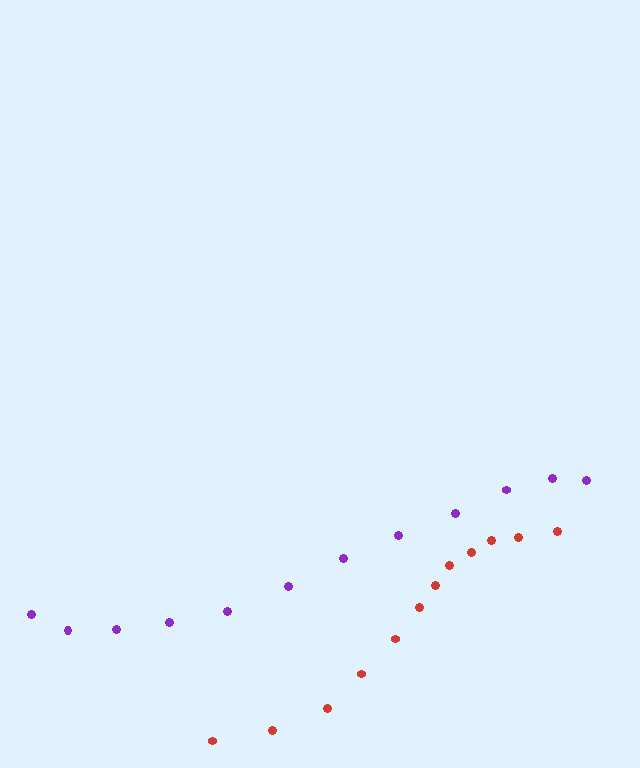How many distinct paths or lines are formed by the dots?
There are 2 distinct paths.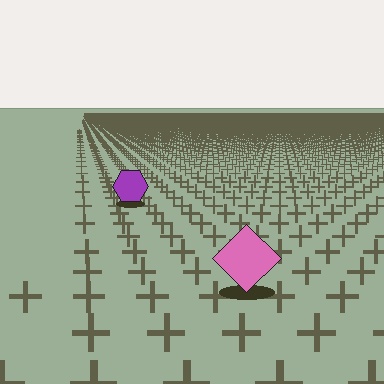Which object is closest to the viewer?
The pink diamond is closest. The texture marks near it are larger and more spread out.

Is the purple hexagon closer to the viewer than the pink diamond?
No. The pink diamond is closer — you can tell from the texture gradient: the ground texture is coarser near it.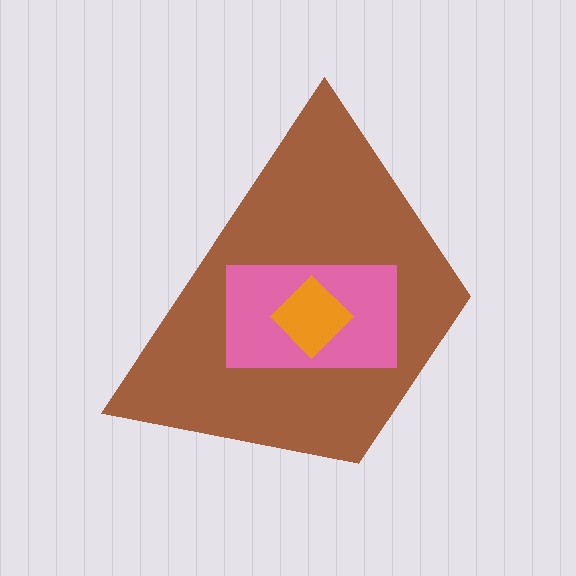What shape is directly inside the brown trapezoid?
The pink rectangle.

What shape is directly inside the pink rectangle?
The orange diamond.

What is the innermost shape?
The orange diamond.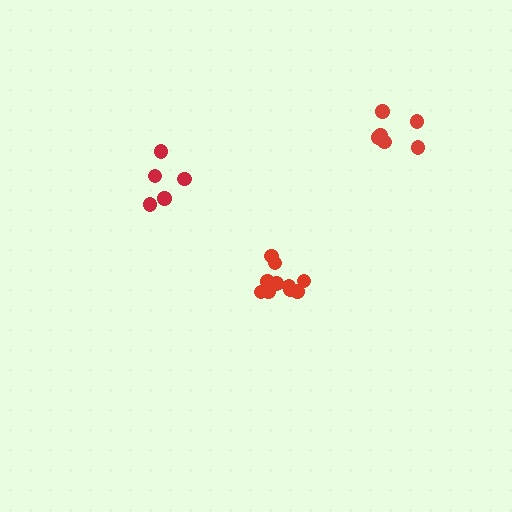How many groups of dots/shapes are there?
There are 3 groups.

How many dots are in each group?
Group 1: 10 dots, Group 2: 6 dots, Group 3: 5 dots (21 total).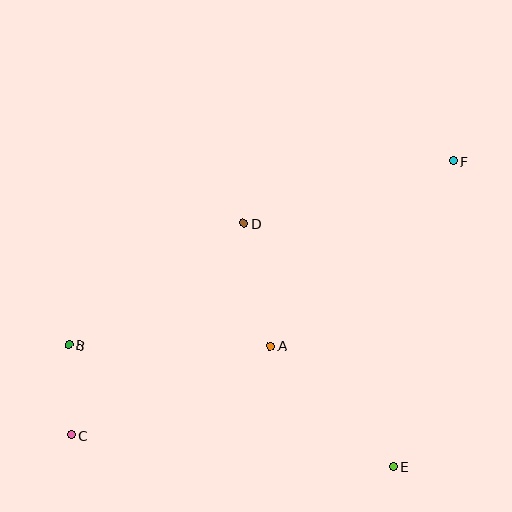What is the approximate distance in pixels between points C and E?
The distance between C and E is approximately 324 pixels.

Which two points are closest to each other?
Points B and C are closest to each other.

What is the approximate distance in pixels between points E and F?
The distance between E and F is approximately 311 pixels.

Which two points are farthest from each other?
Points C and F are farthest from each other.